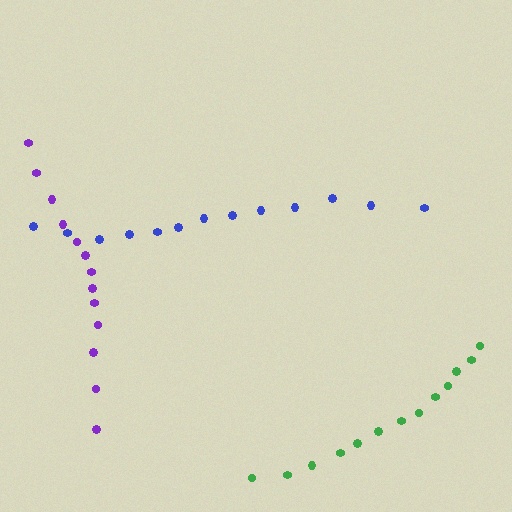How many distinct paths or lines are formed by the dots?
There are 3 distinct paths.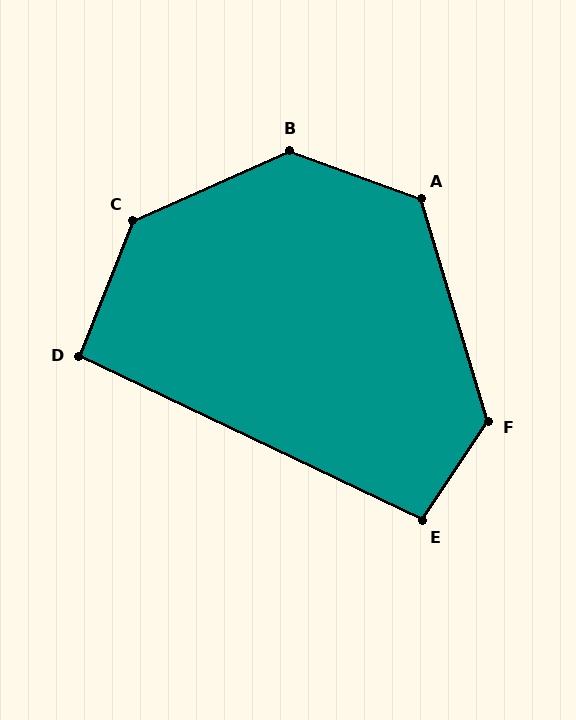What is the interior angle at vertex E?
Approximately 98 degrees (obtuse).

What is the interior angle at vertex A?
Approximately 127 degrees (obtuse).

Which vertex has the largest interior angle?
B, at approximately 136 degrees.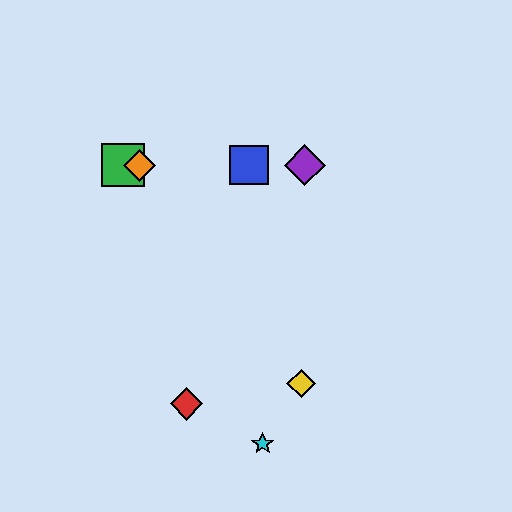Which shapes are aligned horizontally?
The blue square, the green square, the purple diamond, the orange diamond are aligned horizontally.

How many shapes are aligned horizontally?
4 shapes (the blue square, the green square, the purple diamond, the orange diamond) are aligned horizontally.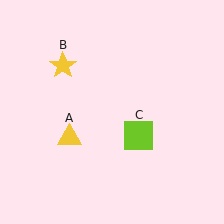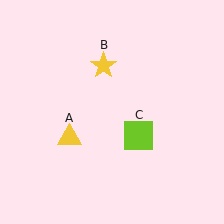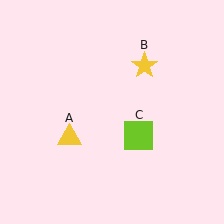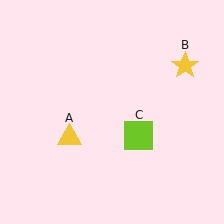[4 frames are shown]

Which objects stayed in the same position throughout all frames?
Yellow triangle (object A) and lime square (object C) remained stationary.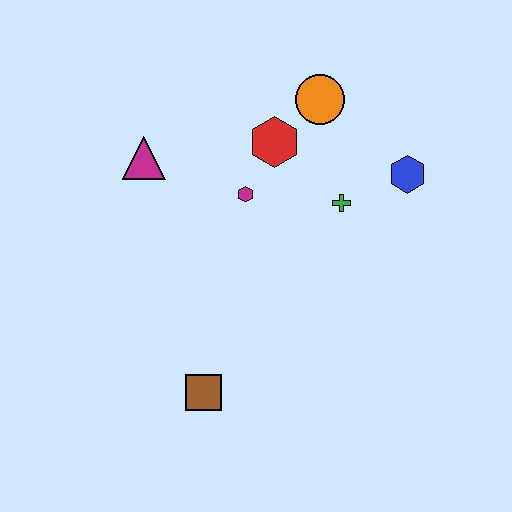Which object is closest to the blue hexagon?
The green cross is closest to the blue hexagon.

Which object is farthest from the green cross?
The brown square is farthest from the green cross.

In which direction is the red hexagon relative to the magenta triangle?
The red hexagon is to the right of the magenta triangle.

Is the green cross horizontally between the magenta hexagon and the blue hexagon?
Yes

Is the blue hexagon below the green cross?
No